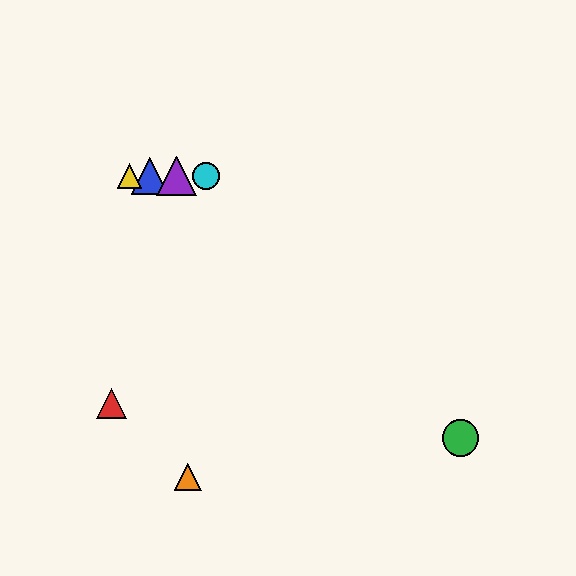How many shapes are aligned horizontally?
4 shapes (the blue triangle, the yellow triangle, the purple triangle, the cyan circle) are aligned horizontally.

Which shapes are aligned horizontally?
The blue triangle, the yellow triangle, the purple triangle, the cyan circle are aligned horizontally.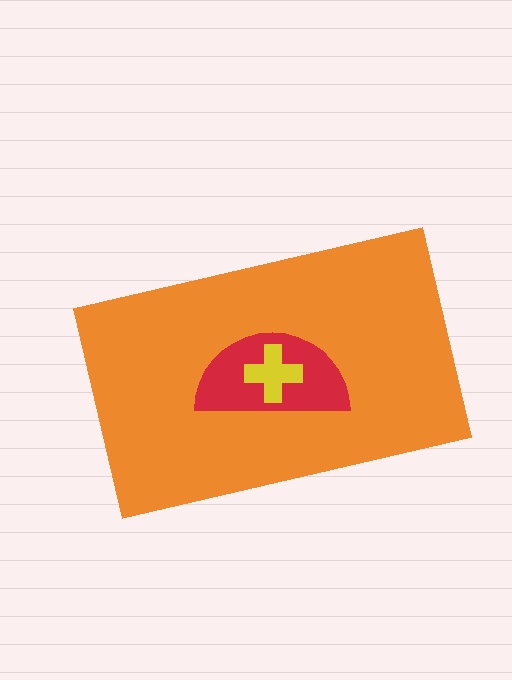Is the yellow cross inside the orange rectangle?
Yes.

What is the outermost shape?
The orange rectangle.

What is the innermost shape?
The yellow cross.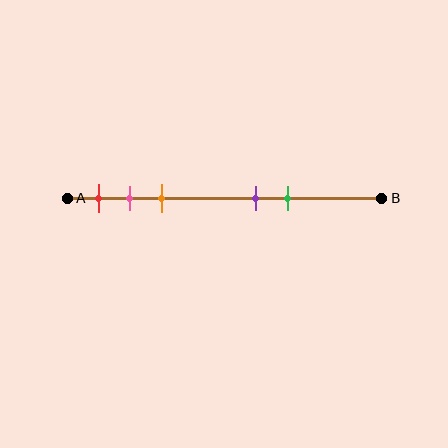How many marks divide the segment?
There are 5 marks dividing the segment.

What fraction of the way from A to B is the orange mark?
The orange mark is approximately 30% (0.3) of the way from A to B.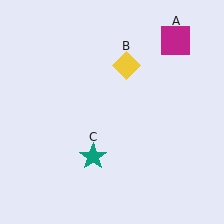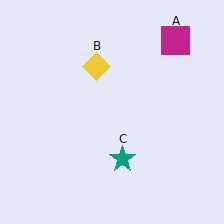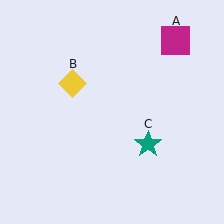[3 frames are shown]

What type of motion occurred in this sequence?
The yellow diamond (object B), teal star (object C) rotated counterclockwise around the center of the scene.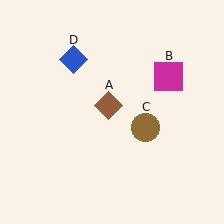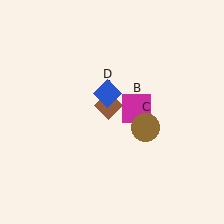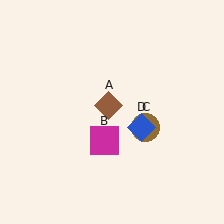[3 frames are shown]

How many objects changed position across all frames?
2 objects changed position: magenta square (object B), blue diamond (object D).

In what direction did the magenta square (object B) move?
The magenta square (object B) moved down and to the left.